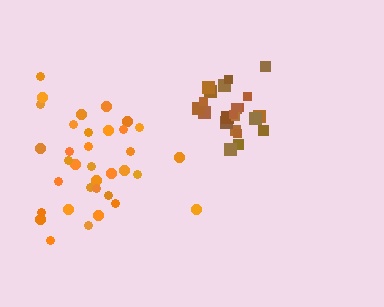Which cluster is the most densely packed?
Brown.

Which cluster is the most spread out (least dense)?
Orange.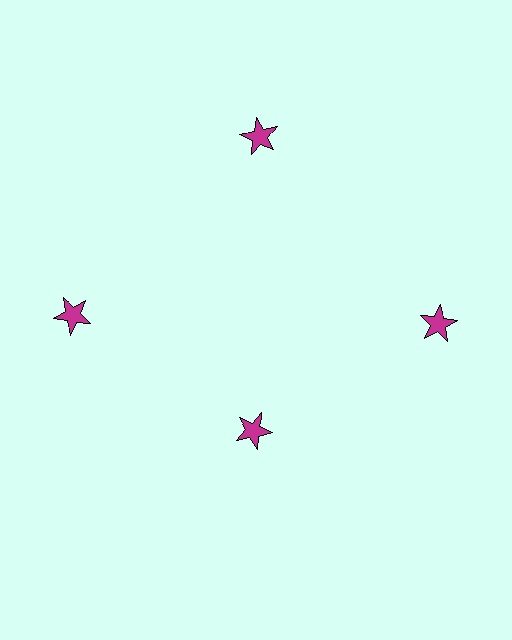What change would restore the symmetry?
The symmetry would be restored by moving it outward, back onto the ring so that all 4 stars sit at equal angles and equal distance from the center.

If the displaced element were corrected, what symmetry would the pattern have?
It would have 4-fold rotational symmetry — the pattern would map onto itself every 90 degrees.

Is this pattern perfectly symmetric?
No. The 4 magenta stars are arranged in a ring, but one element near the 6 o'clock position is pulled inward toward the center, breaking the 4-fold rotational symmetry.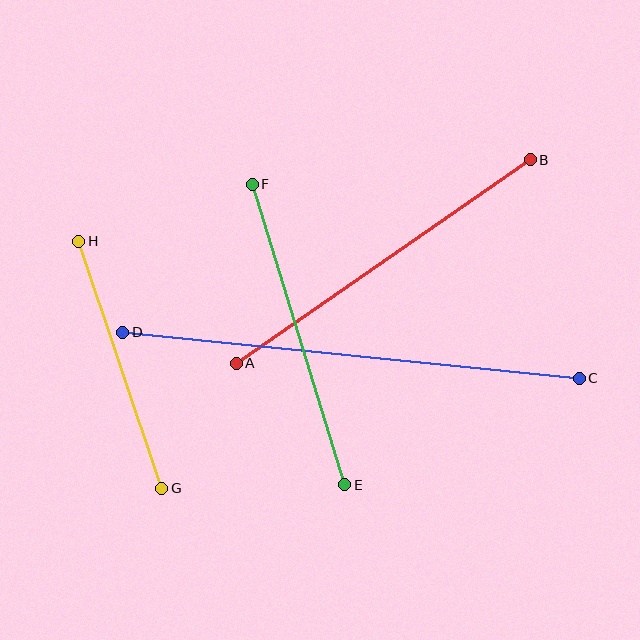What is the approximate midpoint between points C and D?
The midpoint is at approximately (351, 355) pixels.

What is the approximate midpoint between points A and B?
The midpoint is at approximately (383, 262) pixels.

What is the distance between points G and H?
The distance is approximately 261 pixels.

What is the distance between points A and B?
The distance is approximately 358 pixels.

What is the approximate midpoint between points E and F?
The midpoint is at approximately (299, 334) pixels.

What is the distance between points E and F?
The distance is approximately 314 pixels.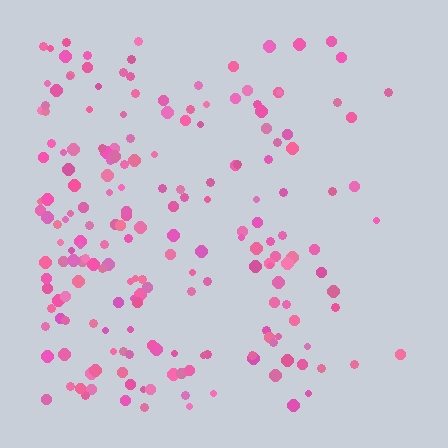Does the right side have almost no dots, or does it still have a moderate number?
Still a moderate number, just noticeably fewer than the left.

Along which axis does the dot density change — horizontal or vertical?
Horizontal.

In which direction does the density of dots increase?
From right to left, with the left side densest.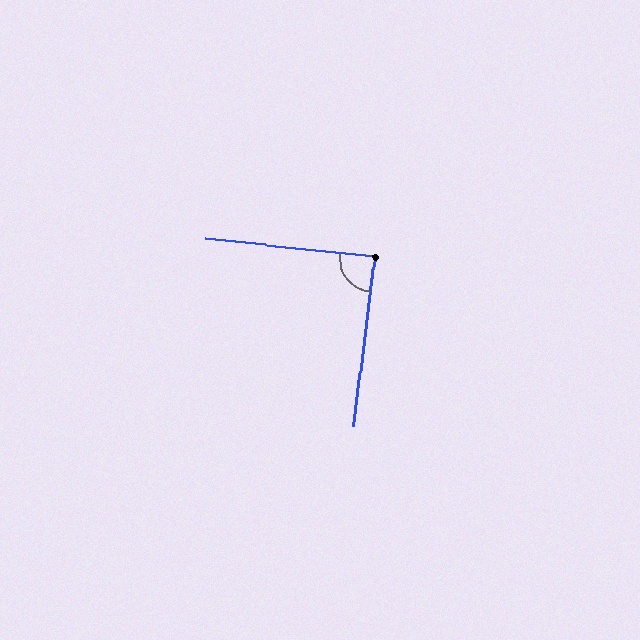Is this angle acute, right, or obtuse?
It is approximately a right angle.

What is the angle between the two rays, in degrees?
Approximately 89 degrees.